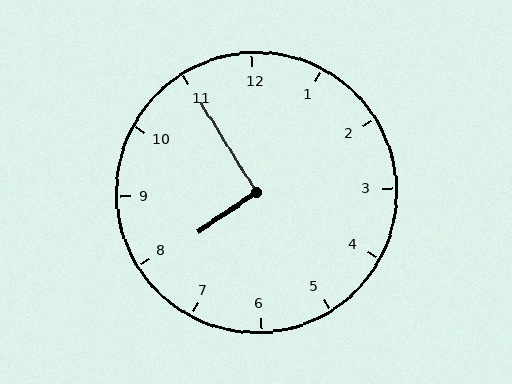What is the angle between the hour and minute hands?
Approximately 92 degrees.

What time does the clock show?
7:55.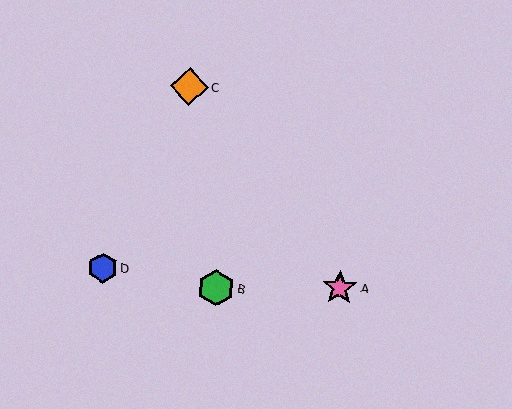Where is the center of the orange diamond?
The center of the orange diamond is at (189, 87).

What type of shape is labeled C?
Shape C is an orange diamond.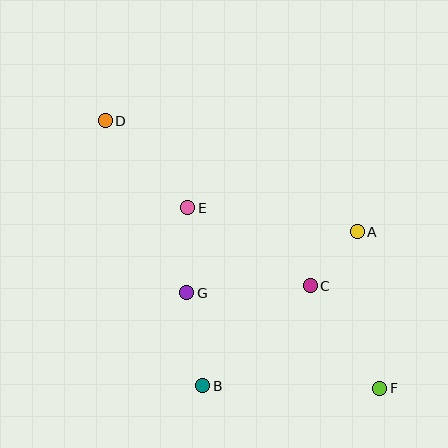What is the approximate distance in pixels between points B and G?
The distance between B and G is approximately 94 pixels.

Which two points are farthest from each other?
Points D and F are farthest from each other.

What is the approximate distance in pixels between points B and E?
The distance between B and E is approximately 179 pixels.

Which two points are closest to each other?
Points A and C are closest to each other.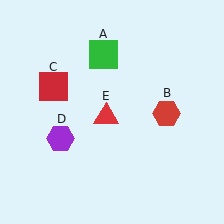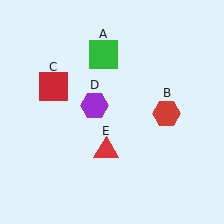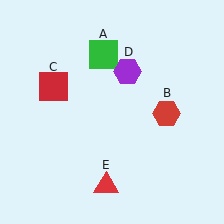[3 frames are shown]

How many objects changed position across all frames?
2 objects changed position: purple hexagon (object D), red triangle (object E).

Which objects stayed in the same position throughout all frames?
Green square (object A) and red hexagon (object B) and red square (object C) remained stationary.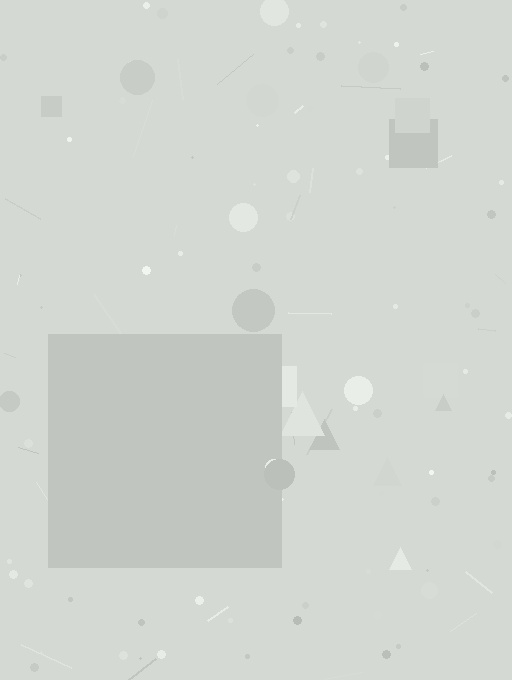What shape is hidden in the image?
A square is hidden in the image.